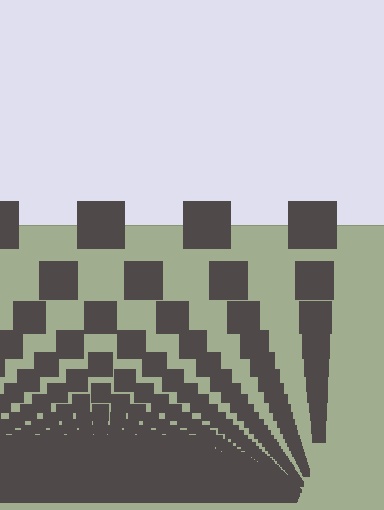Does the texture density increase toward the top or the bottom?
Density increases toward the bottom.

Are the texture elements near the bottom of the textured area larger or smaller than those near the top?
Smaller. The gradient is inverted — elements near the bottom are smaller and denser.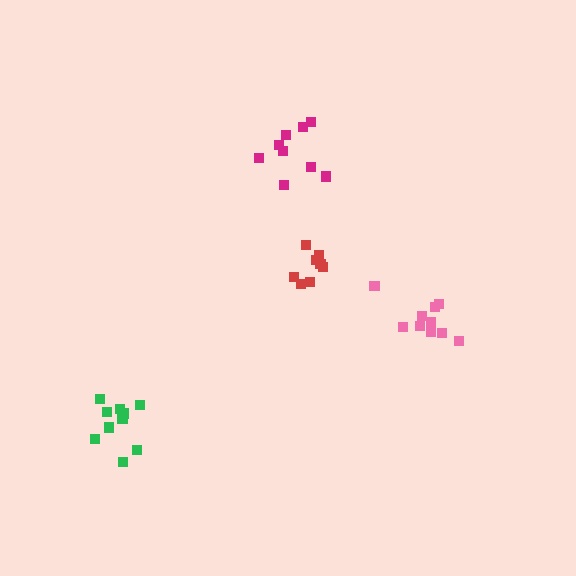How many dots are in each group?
Group 1: 10 dots, Group 2: 9 dots, Group 3: 8 dots, Group 4: 10 dots (37 total).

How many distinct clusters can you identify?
There are 4 distinct clusters.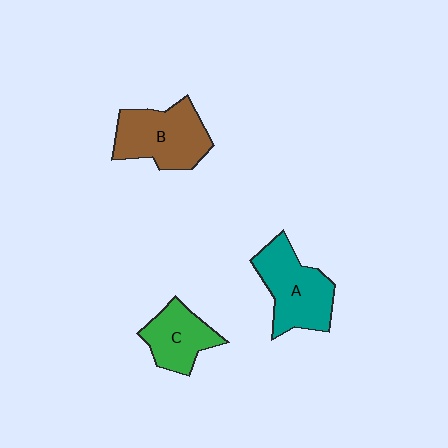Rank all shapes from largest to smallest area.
From largest to smallest: B (brown), A (teal), C (green).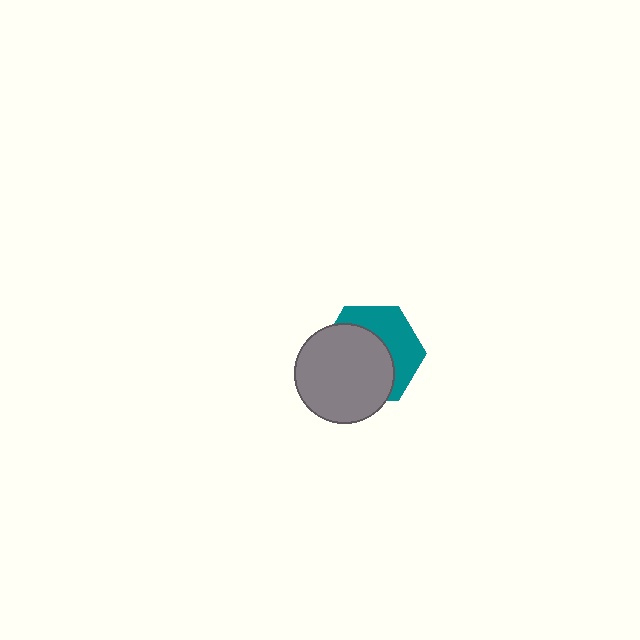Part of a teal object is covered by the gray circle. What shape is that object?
It is a hexagon.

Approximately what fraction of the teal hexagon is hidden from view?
Roughly 58% of the teal hexagon is hidden behind the gray circle.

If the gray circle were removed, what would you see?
You would see the complete teal hexagon.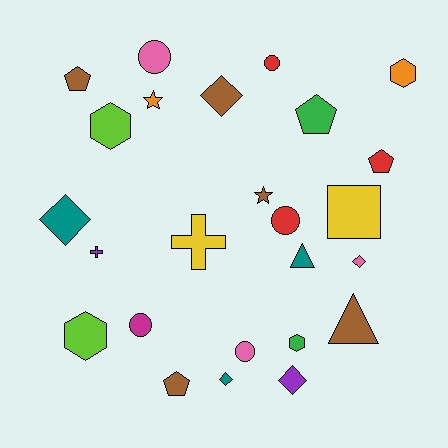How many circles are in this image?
There are 5 circles.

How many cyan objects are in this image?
There are no cyan objects.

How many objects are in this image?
There are 25 objects.